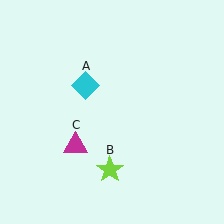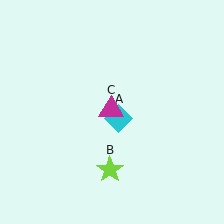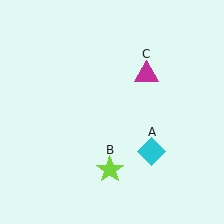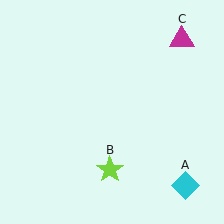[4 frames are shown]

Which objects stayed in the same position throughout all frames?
Lime star (object B) remained stationary.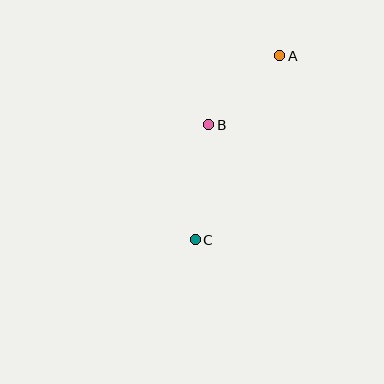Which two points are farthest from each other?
Points A and C are farthest from each other.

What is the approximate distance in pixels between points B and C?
The distance between B and C is approximately 116 pixels.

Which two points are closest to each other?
Points A and B are closest to each other.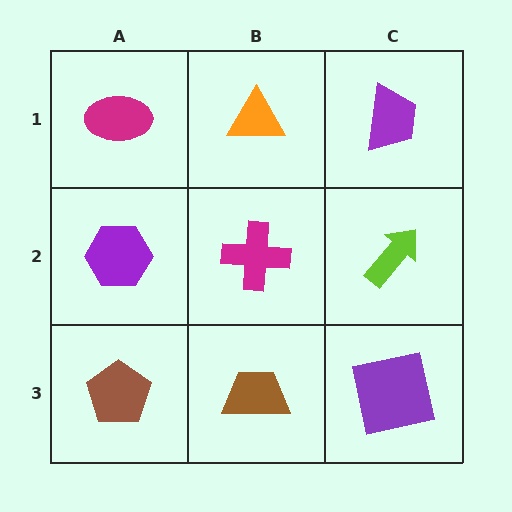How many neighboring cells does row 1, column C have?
2.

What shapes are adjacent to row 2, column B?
An orange triangle (row 1, column B), a brown trapezoid (row 3, column B), a purple hexagon (row 2, column A), a lime arrow (row 2, column C).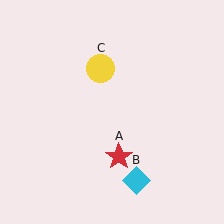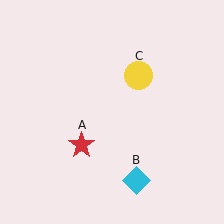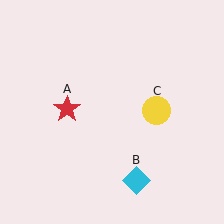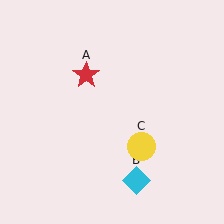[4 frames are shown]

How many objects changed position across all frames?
2 objects changed position: red star (object A), yellow circle (object C).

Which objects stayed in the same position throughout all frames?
Cyan diamond (object B) remained stationary.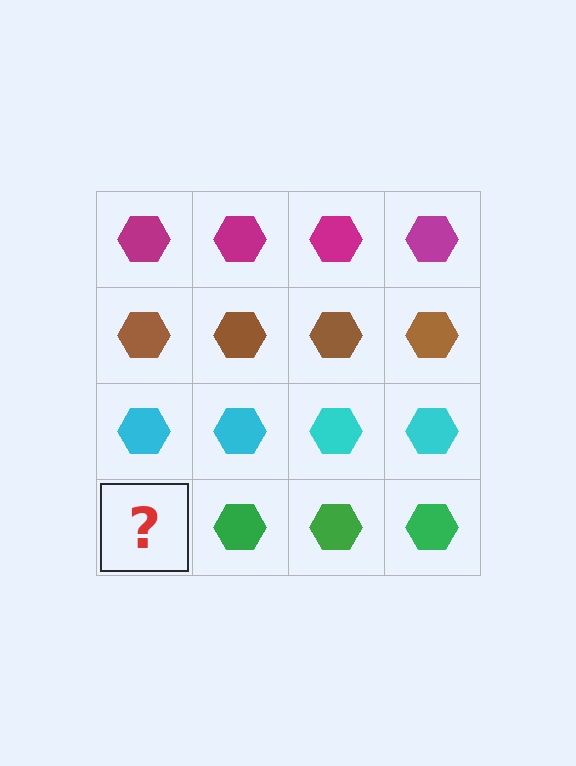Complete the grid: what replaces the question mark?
The question mark should be replaced with a green hexagon.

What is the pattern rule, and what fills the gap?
The rule is that each row has a consistent color. The gap should be filled with a green hexagon.